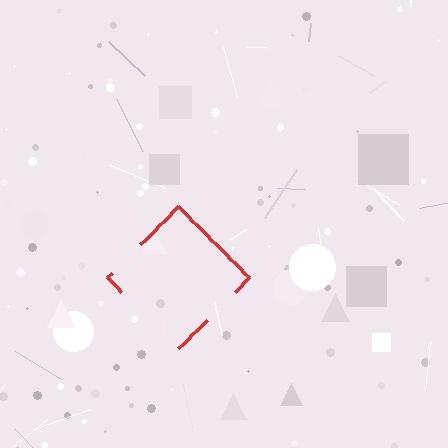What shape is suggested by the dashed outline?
The dashed outline suggests a diamond.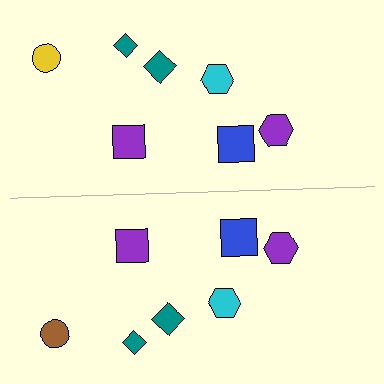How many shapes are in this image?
There are 14 shapes in this image.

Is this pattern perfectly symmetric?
No, the pattern is not perfectly symmetric. The brown circle on the bottom side breaks the symmetry — its mirror counterpart is yellow.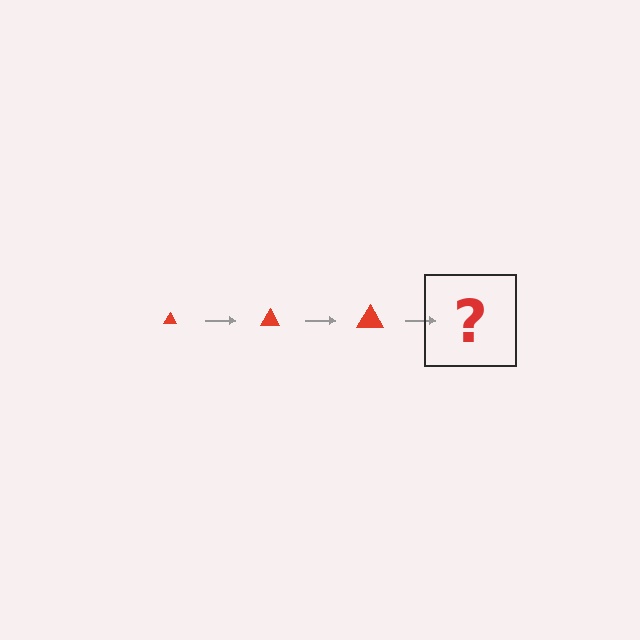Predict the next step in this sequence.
The next step is a red triangle, larger than the previous one.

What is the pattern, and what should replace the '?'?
The pattern is that the triangle gets progressively larger each step. The '?' should be a red triangle, larger than the previous one.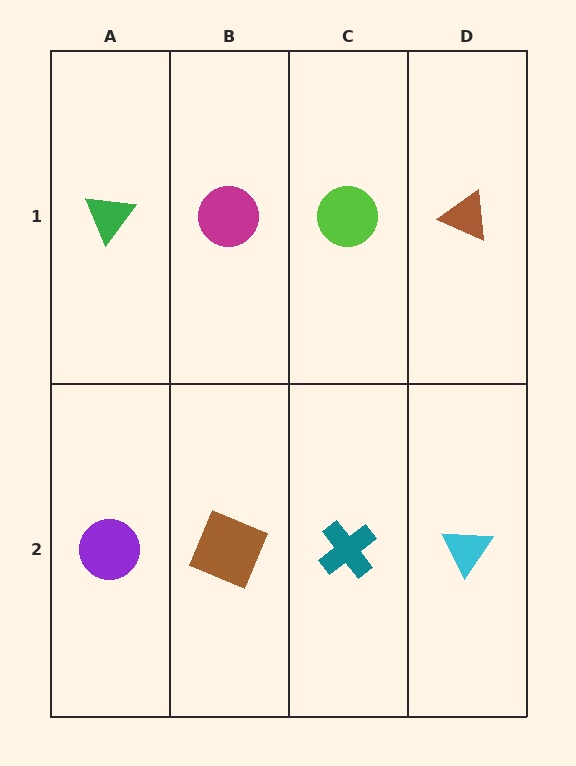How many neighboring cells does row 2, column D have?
2.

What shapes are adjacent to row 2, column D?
A brown triangle (row 1, column D), a teal cross (row 2, column C).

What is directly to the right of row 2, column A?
A brown square.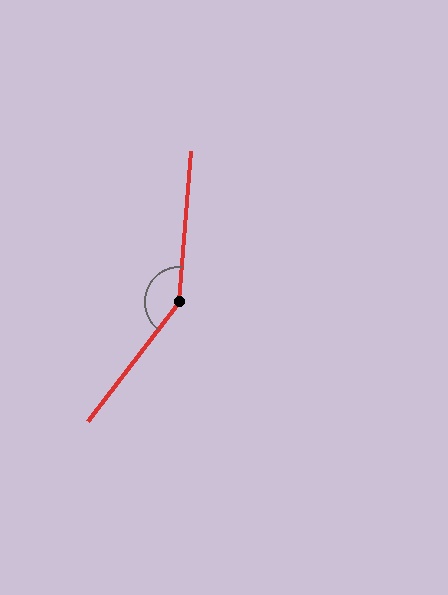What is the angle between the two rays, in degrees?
Approximately 147 degrees.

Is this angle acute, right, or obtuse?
It is obtuse.